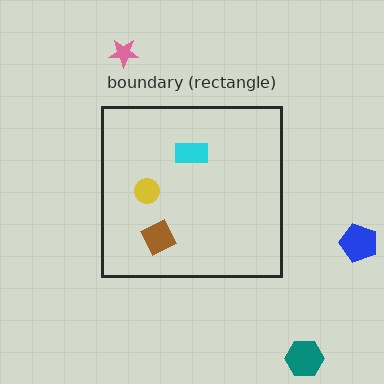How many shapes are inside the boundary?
3 inside, 3 outside.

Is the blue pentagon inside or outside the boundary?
Outside.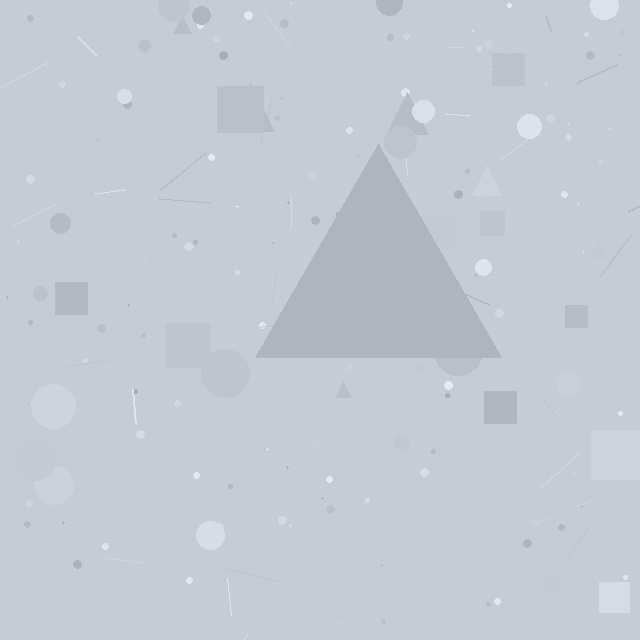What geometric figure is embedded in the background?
A triangle is embedded in the background.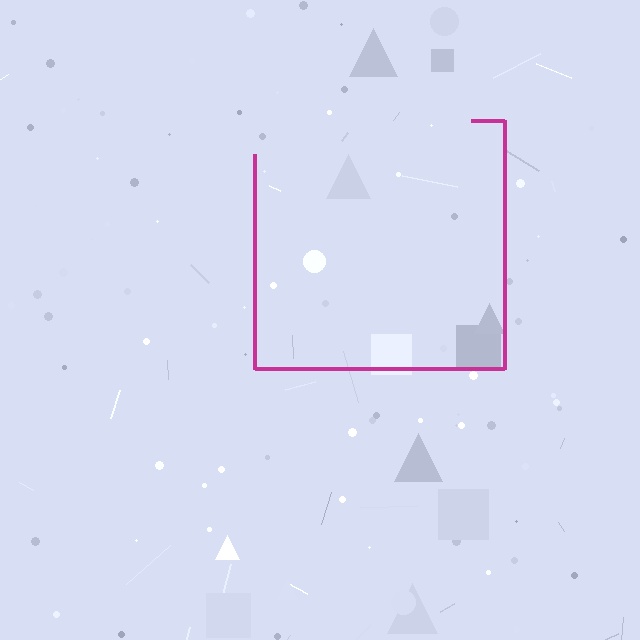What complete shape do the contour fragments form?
The contour fragments form a square.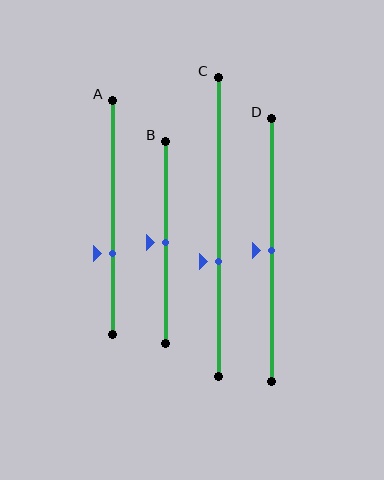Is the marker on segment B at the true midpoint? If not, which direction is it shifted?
Yes, the marker on segment B is at the true midpoint.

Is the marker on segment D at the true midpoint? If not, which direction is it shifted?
Yes, the marker on segment D is at the true midpoint.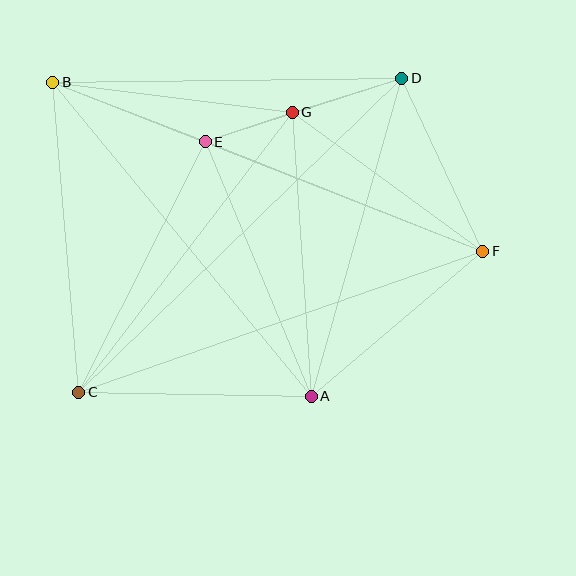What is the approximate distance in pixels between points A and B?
The distance between A and B is approximately 406 pixels.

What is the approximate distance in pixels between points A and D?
The distance between A and D is approximately 331 pixels.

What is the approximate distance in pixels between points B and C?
The distance between B and C is approximately 311 pixels.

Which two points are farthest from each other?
Points B and F are farthest from each other.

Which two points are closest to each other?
Points E and G are closest to each other.